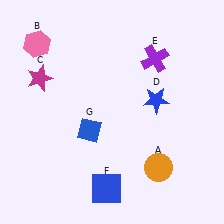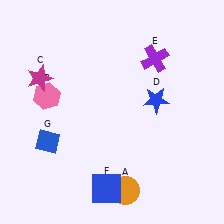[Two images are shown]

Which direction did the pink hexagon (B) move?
The pink hexagon (B) moved down.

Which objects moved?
The objects that moved are: the orange circle (A), the pink hexagon (B), the blue diamond (G).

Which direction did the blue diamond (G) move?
The blue diamond (G) moved left.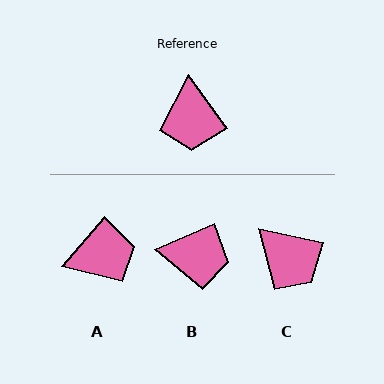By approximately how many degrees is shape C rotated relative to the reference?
Approximately 43 degrees counter-clockwise.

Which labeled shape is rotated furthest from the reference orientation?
A, about 104 degrees away.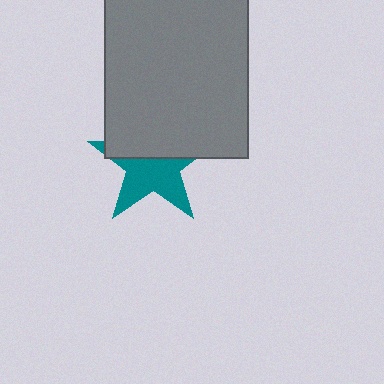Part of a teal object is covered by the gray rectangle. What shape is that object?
It is a star.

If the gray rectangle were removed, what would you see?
You would see the complete teal star.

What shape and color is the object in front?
The object in front is a gray rectangle.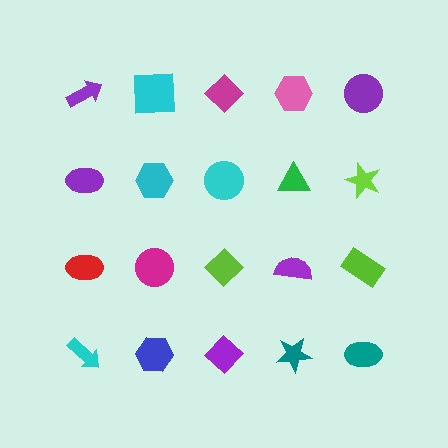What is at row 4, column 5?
A teal ellipse.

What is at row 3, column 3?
A lime diamond.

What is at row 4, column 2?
A blue hexagon.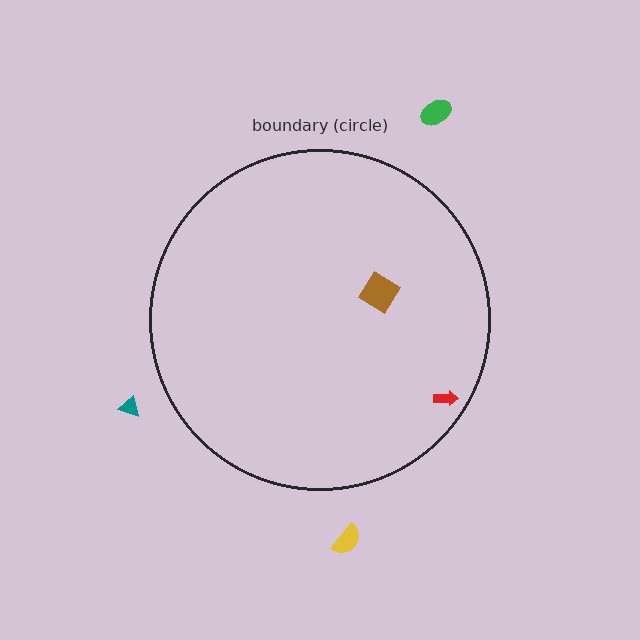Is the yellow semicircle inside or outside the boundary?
Outside.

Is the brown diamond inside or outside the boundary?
Inside.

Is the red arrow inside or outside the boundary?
Inside.